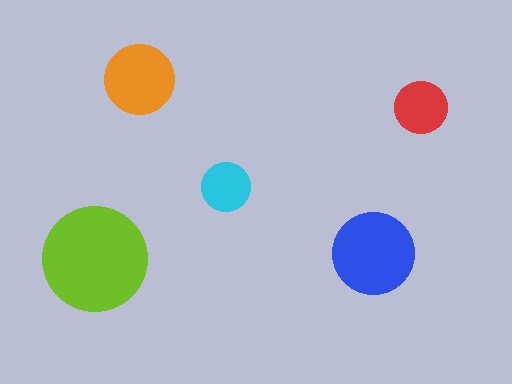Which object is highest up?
The orange circle is topmost.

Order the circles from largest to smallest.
the lime one, the blue one, the orange one, the red one, the cyan one.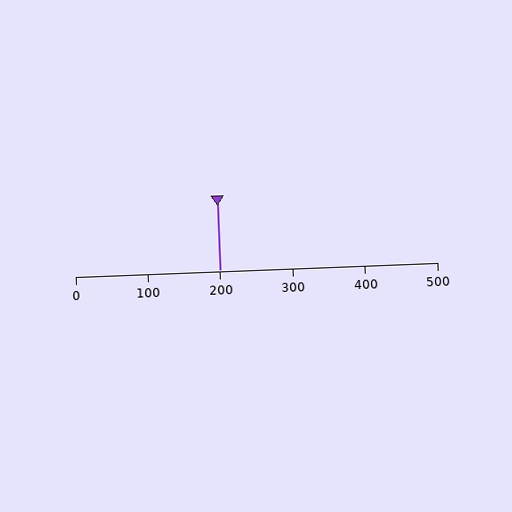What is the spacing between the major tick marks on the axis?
The major ticks are spaced 100 apart.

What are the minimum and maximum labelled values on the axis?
The axis runs from 0 to 500.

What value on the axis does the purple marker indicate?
The marker indicates approximately 200.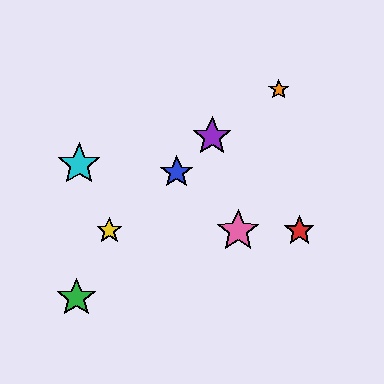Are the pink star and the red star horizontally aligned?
Yes, both are at y≈231.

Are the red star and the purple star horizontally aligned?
No, the red star is at y≈231 and the purple star is at y≈136.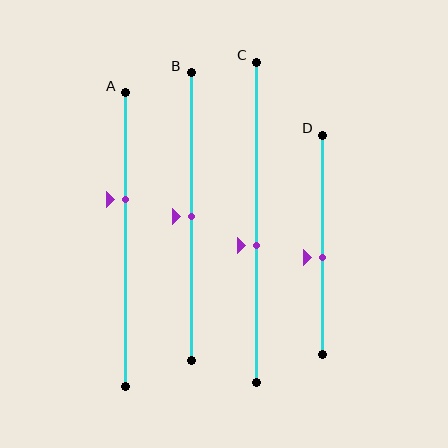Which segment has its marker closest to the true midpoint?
Segment B has its marker closest to the true midpoint.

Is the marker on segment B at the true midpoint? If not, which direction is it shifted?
Yes, the marker on segment B is at the true midpoint.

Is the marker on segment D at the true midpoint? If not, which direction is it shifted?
No, the marker on segment D is shifted downward by about 6% of the segment length.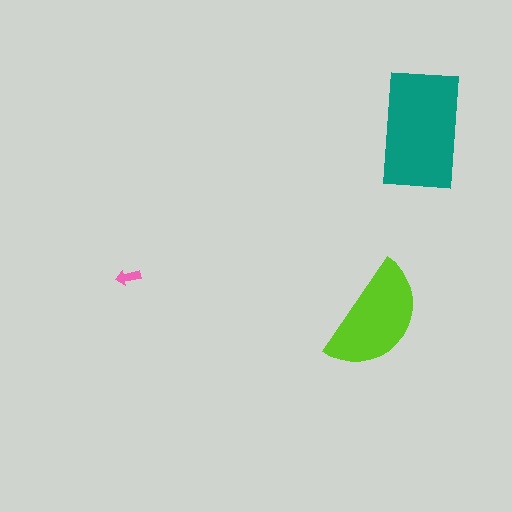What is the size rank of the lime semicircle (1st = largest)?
2nd.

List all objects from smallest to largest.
The pink arrow, the lime semicircle, the teal rectangle.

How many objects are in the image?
There are 3 objects in the image.